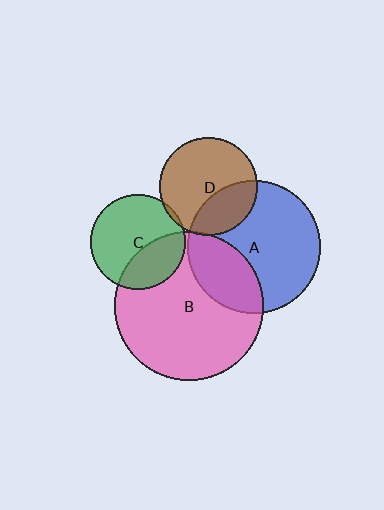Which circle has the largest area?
Circle B (pink).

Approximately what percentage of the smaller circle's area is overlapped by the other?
Approximately 30%.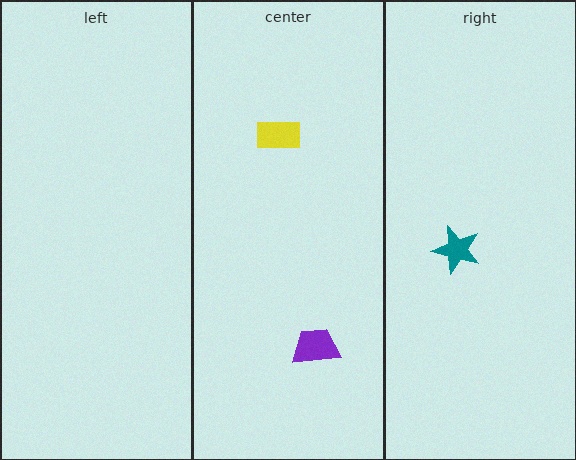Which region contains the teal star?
The right region.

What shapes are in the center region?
The purple trapezoid, the yellow rectangle.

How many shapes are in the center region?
2.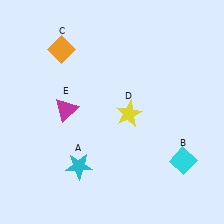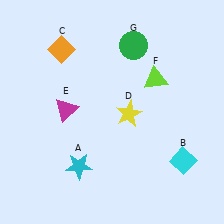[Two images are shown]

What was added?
A lime triangle (F), a green circle (G) were added in Image 2.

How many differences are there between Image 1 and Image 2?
There are 2 differences between the two images.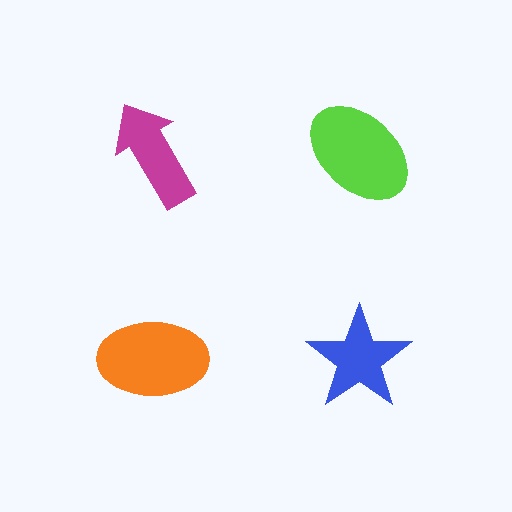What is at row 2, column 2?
A blue star.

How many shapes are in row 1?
2 shapes.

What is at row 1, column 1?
A magenta arrow.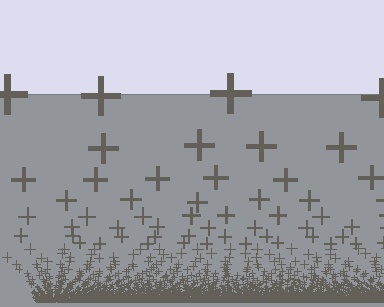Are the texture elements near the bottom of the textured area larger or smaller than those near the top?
Smaller. The gradient is inverted — elements near the bottom are smaller and denser.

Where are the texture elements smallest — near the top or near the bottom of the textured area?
Near the bottom.